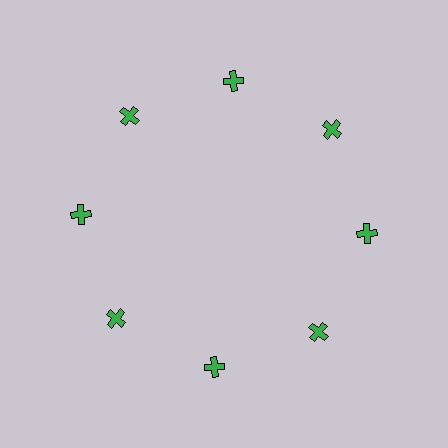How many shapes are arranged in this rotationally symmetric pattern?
There are 8 shapes, arranged in 8 groups of 1.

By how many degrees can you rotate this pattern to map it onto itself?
The pattern maps onto itself every 45 degrees of rotation.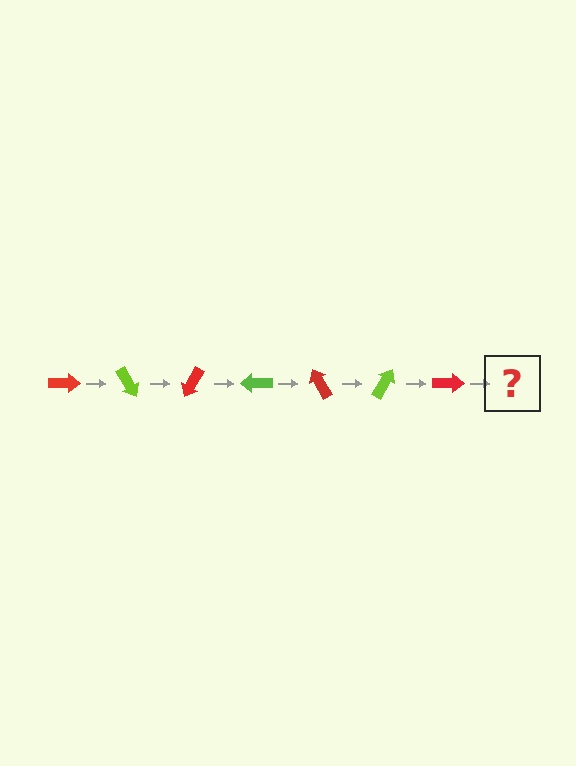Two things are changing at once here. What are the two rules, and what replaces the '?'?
The two rules are that it rotates 60 degrees each step and the color cycles through red and lime. The '?' should be a lime arrow, rotated 420 degrees from the start.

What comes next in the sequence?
The next element should be a lime arrow, rotated 420 degrees from the start.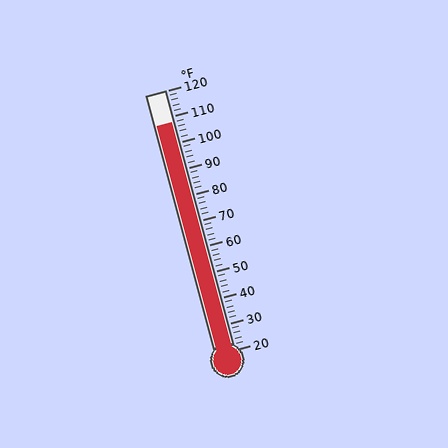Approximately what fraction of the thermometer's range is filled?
The thermometer is filled to approximately 90% of its range.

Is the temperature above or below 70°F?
The temperature is above 70°F.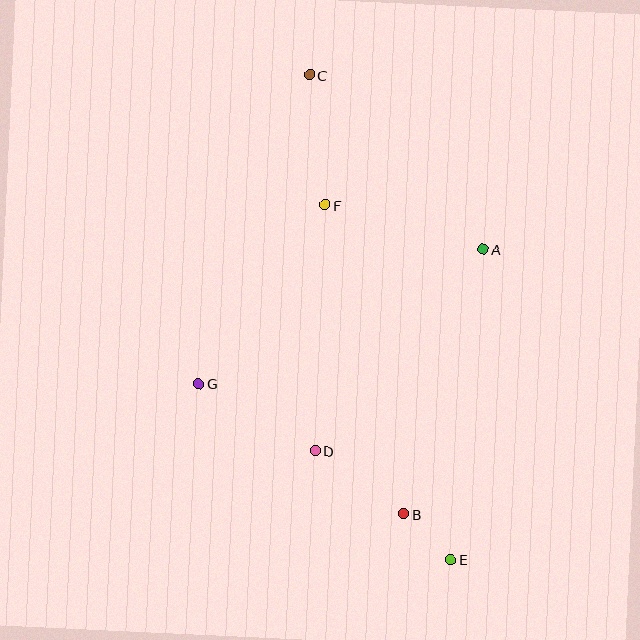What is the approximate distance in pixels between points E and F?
The distance between E and F is approximately 376 pixels.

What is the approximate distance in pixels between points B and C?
The distance between B and C is approximately 449 pixels.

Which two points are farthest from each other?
Points C and E are farthest from each other.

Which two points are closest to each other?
Points B and E are closest to each other.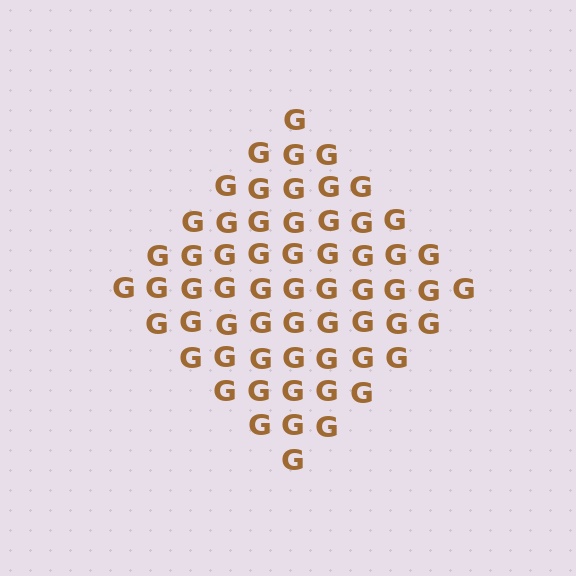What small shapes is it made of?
It is made of small letter G's.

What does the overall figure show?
The overall figure shows a diamond.